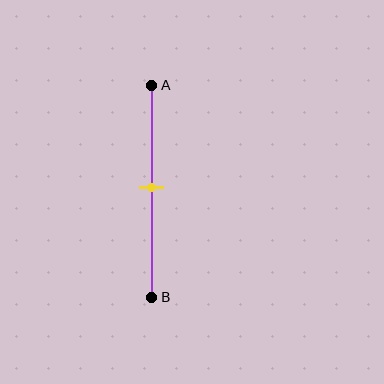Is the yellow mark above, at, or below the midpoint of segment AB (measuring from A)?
The yellow mark is approximately at the midpoint of segment AB.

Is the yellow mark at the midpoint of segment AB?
Yes, the mark is approximately at the midpoint.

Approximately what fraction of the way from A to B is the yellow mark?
The yellow mark is approximately 50% of the way from A to B.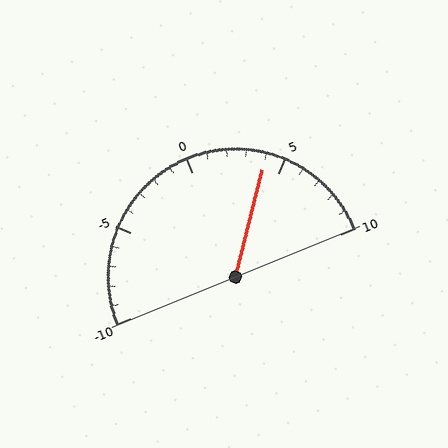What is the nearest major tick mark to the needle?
The nearest major tick mark is 5.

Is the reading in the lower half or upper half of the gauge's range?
The reading is in the upper half of the range (-10 to 10).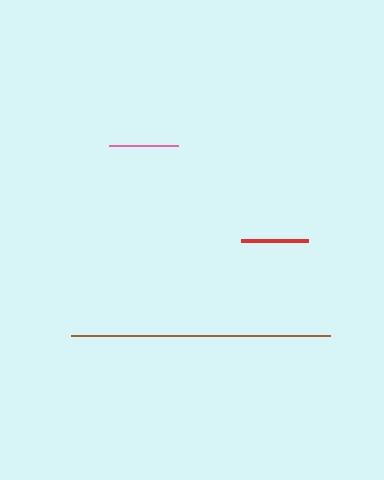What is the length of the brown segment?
The brown segment is approximately 258 pixels long.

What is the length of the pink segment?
The pink segment is approximately 69 pixels long.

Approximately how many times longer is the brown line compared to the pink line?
The brown line is approximately 3.8 times the length of the pink line.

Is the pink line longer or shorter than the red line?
The pink line is longer than the red line.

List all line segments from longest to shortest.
From longest to shortest: brown, pink, red.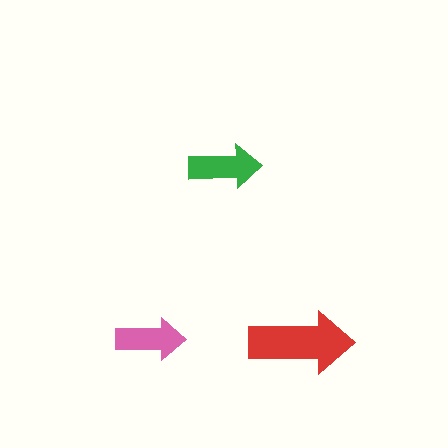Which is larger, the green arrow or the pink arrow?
The green one.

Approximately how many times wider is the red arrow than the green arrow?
About 1.5 times wider.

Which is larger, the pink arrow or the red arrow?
The red one.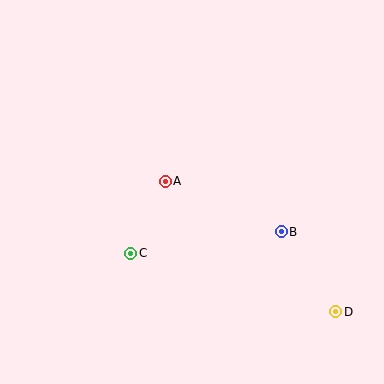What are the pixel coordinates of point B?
Point B is at (281, 232).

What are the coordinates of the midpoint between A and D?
The midpoint between A and D is at (250, 246).